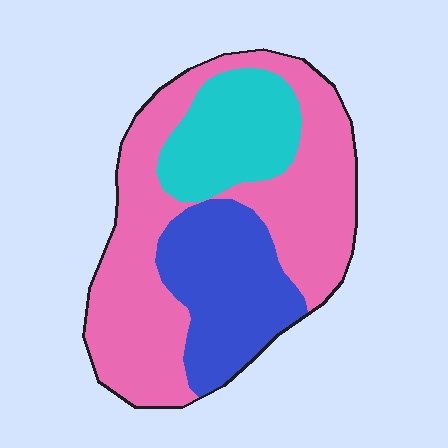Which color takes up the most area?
Pink, at roughly 55%.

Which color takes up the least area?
Cyan, at roughly 20%.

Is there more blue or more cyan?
Blue.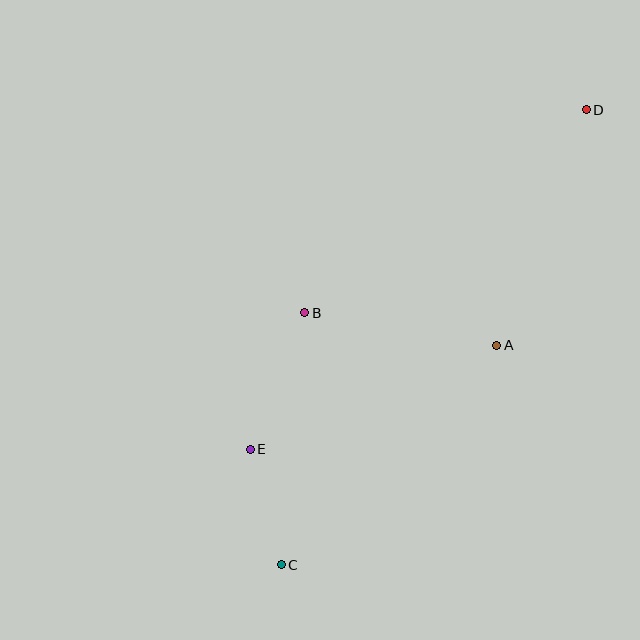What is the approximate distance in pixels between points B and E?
The distance between B and E is approximately 147 pixels.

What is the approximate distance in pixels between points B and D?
The distance between B and D is approximately 347 pixels.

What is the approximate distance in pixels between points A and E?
The distance between A and E is approximately 268 pixels.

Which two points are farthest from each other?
Points C and D are farthest from each other.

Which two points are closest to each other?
Points C and E are closest to each other.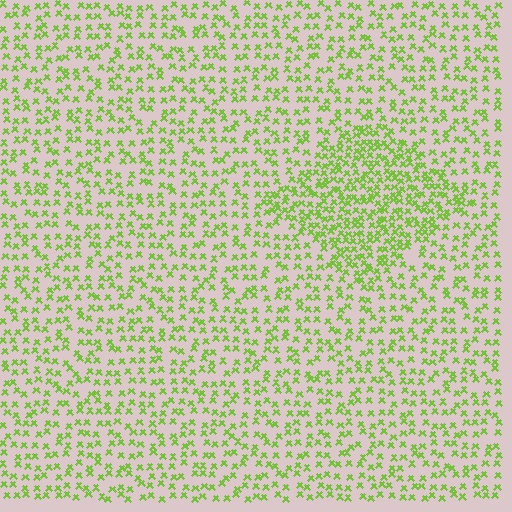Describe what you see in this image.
The image contains small lime elements arranged at two different densities. A diamond-shaped region is visible where the elements are more densely packed than the surrounding area.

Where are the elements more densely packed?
The elements are more densely packed inside the diamond boundary.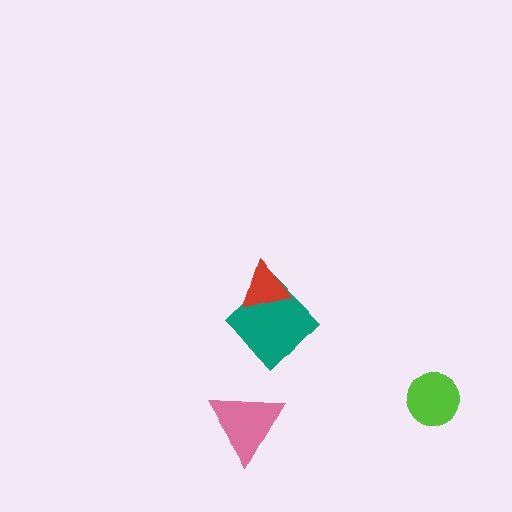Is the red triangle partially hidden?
No, no other shape covers it.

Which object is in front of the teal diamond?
The red triangle is in front of the teal diamond.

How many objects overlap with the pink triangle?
0 objects overlap with the pink triangle.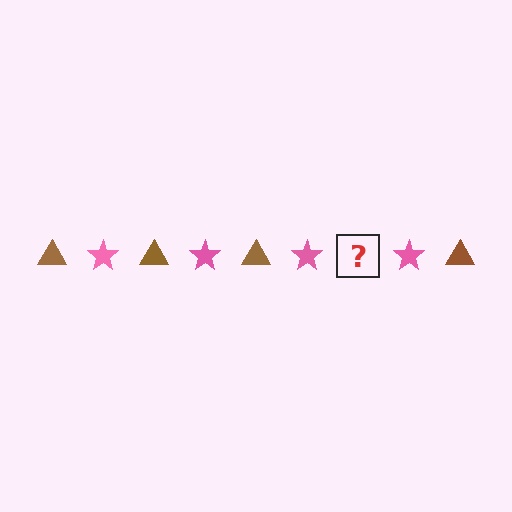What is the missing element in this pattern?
The missing element is a brown triangle.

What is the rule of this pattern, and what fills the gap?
The rule is that the pattern alternates between brown triangle and pink star. The gap should be filled with a brown triangle.